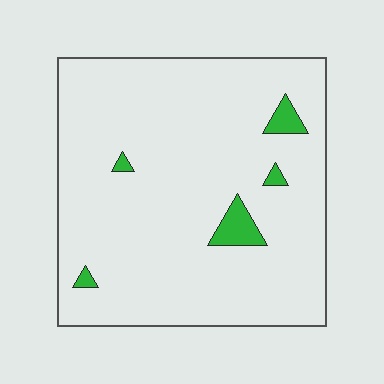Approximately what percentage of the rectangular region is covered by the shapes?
Approximately 5%.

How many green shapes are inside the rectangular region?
5.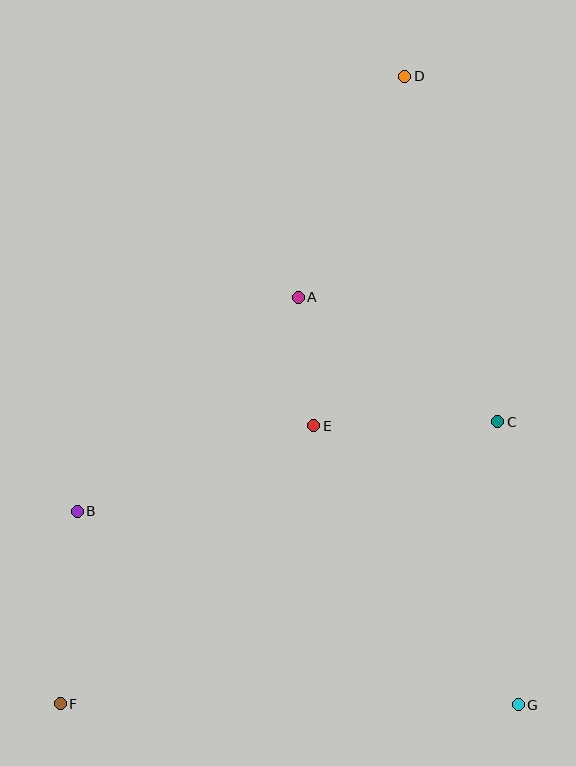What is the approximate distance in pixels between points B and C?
The distance between B and C is approximately 430 pixels.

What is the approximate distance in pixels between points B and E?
The distance between B and E is approximately 252 pixels.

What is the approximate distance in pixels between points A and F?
The distance between A and F is approximately 471 pixels.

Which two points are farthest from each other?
Points D and F are farthest from each other.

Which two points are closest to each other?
Points A and E are closest to each other.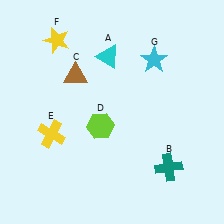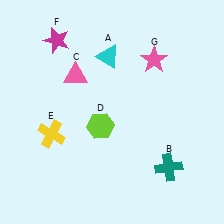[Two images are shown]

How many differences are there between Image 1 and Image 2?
There are 3 differences between the two images.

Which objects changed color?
C changed from brown to pink. F changed from yellow to magenta. G changed from cyan to pink.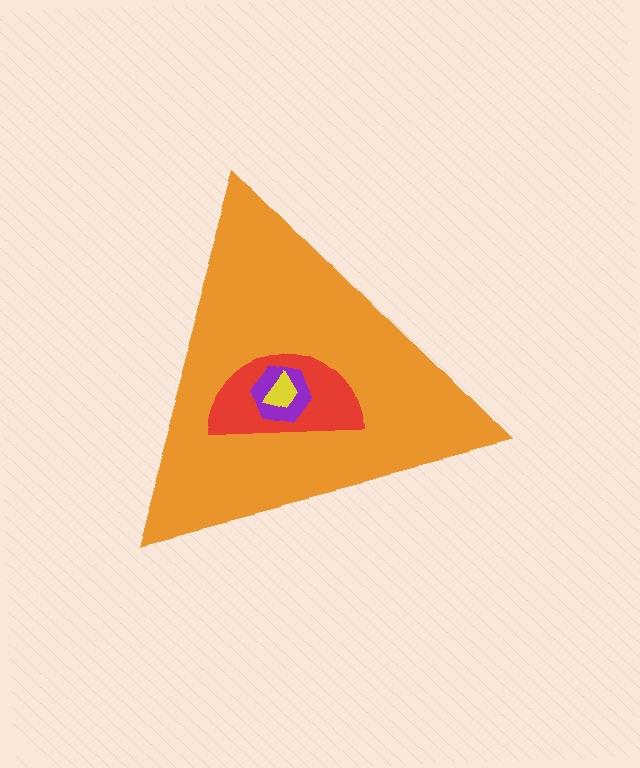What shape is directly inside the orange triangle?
The red semicircle.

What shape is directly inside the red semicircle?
The purple hexagon.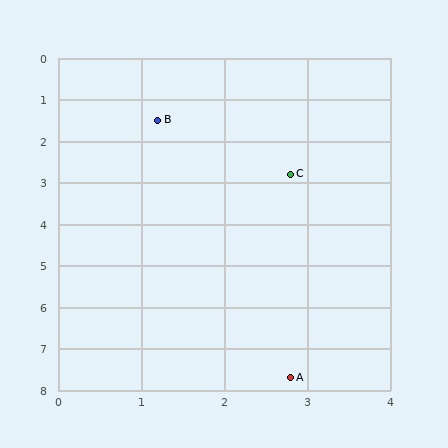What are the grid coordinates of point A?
Point A is at approximately (2.8, 7.7).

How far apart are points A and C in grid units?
Points A and C are about 4.9 grid units apart.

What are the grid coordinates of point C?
Point C is at approximately (2.8, 2.8).